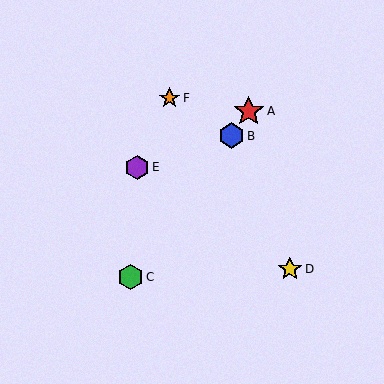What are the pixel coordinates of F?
Object F is at (170, 98).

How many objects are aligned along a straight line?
3 objects (A, B, C) are aligned along a straight line.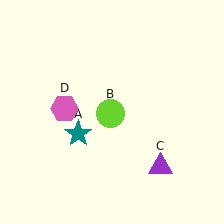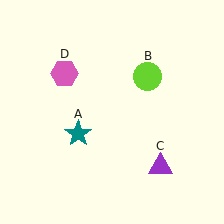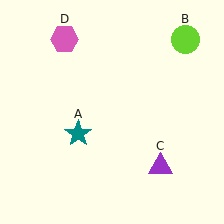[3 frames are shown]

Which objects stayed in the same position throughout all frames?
Teal star (object A) and purple triangle (object C) remained stationary.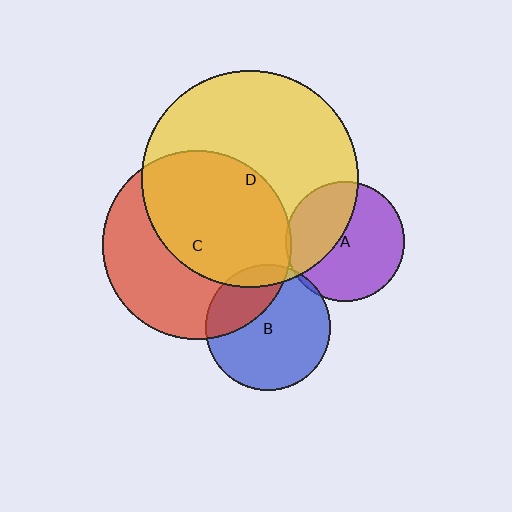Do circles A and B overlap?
Yes.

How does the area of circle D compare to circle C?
Approximately 1.3 times.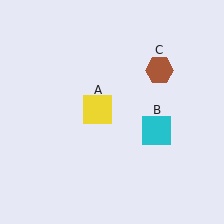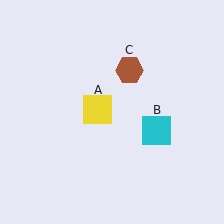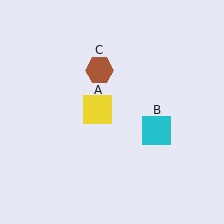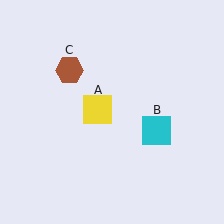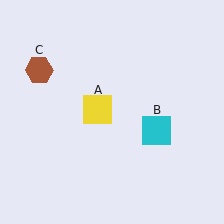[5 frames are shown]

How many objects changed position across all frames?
1 object changed position: brown hexagon (object C).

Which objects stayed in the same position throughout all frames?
Yellow square (object A) and cyan square (object B) remained stationary.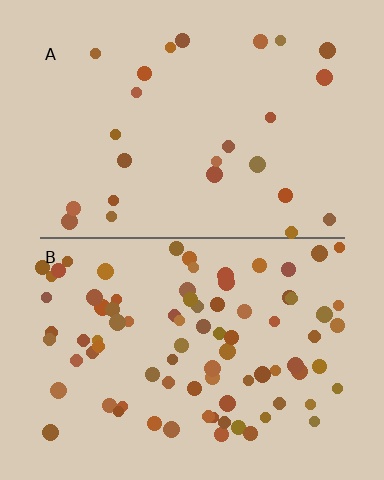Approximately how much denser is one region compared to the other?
Approximately 3.3× — region B over region A.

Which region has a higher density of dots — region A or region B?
B (the bottom).